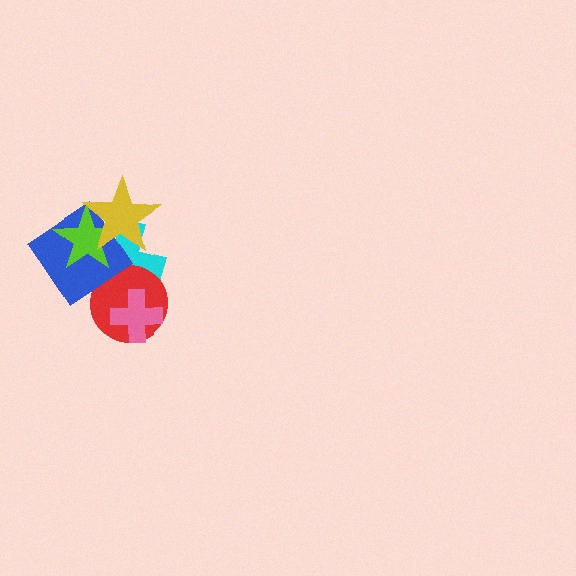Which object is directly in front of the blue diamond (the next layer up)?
The lime star is directly in front of the blue diamond.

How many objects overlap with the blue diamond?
3 objects overlap with the blue diamond.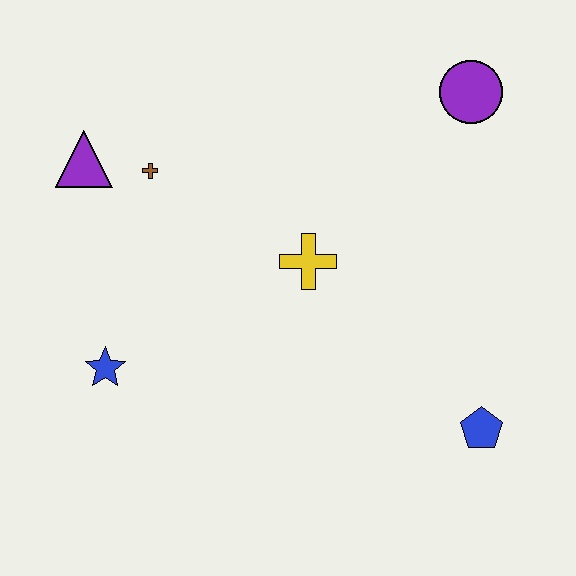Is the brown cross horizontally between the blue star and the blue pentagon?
Yes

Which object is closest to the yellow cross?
The brown cross is closest to the yellow cross.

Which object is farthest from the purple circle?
The blue star is farthest from the purple circle.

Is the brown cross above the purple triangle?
No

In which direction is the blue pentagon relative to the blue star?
The blue pentagon is to the right of the blue star.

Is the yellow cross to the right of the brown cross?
Yes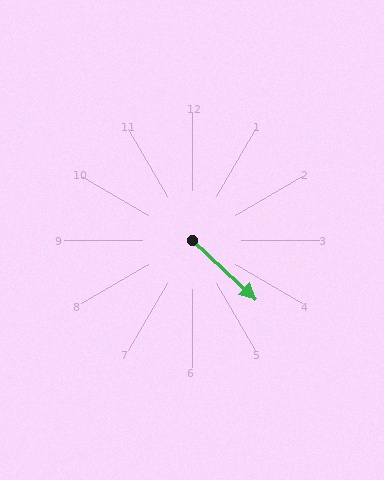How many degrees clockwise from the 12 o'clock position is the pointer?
Approximately 133 degrees.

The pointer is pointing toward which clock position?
Roughly 4 o'clock.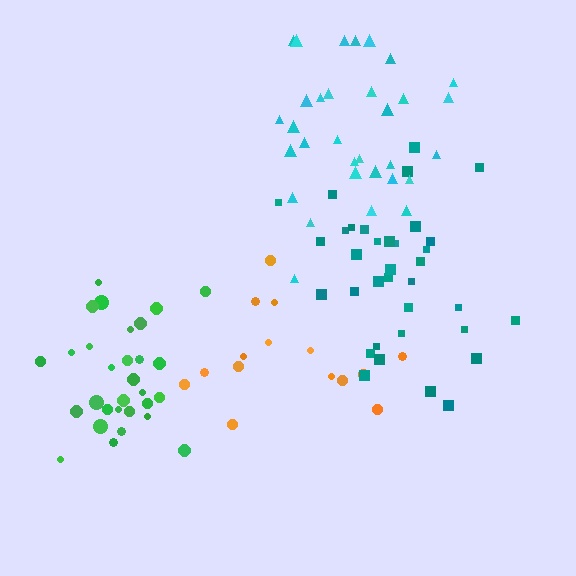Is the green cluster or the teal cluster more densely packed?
Green.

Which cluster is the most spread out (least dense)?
Orange.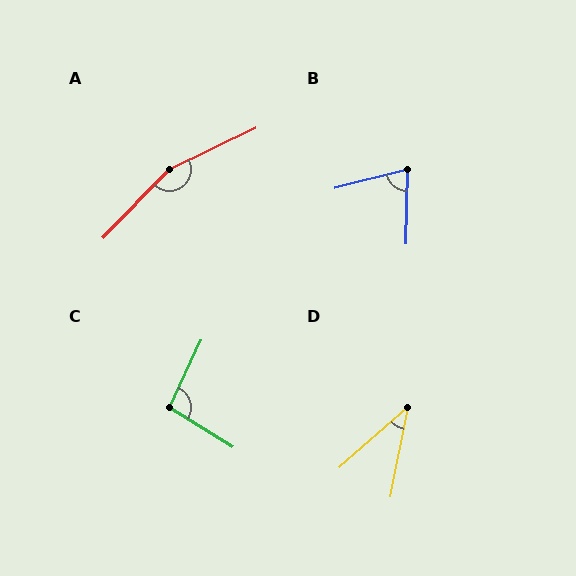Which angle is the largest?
A, at approximately 160 degrees.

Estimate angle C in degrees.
Approximately 97 degrees.